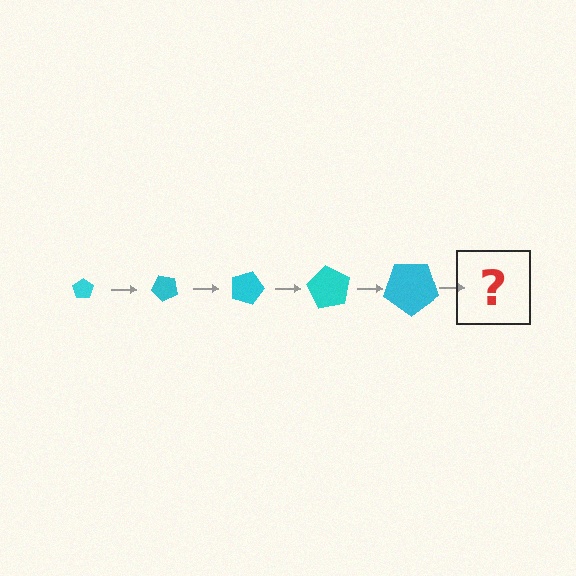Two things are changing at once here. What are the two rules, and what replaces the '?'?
The two rules are that the pentagon grows larger each step and it rotates 45 degrees each step. The '?' should be a pentagon, larger than the previous one and rotated 225 degrees from the start.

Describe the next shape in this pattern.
It should be a pentagon, larger than the previous one and rotated 225 degrees from the start.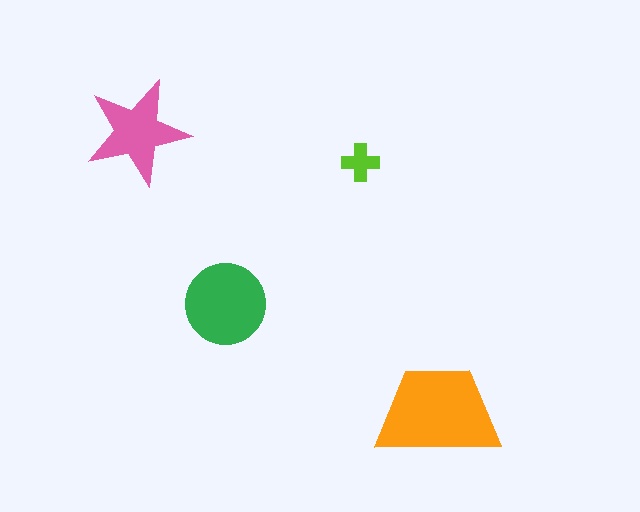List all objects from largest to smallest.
The orange trapezoid, the green circle, the pink star, the lime cross.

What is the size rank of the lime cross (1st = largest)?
4th.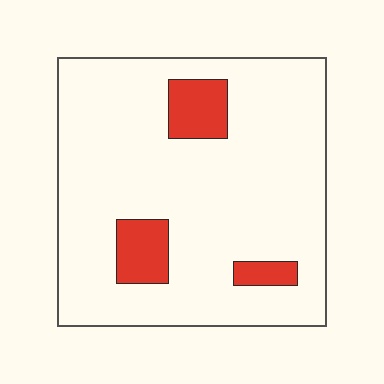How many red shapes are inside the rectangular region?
3.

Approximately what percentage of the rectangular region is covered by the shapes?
Approximately 10%.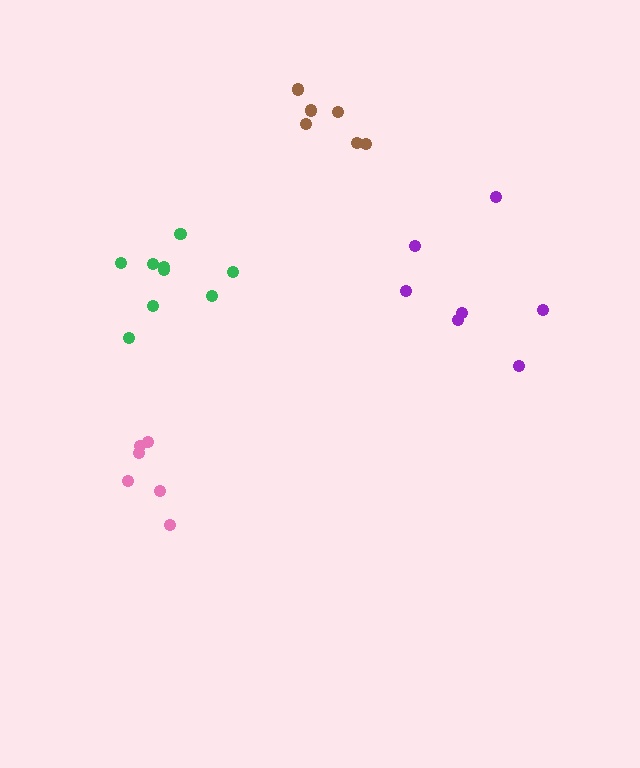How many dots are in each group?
Group 1: 6 dots, Group 2: 9 dots, Group 3: 7 dots, Group 4: 6 dots (28 total).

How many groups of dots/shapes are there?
There are 4 groups.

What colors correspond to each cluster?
The clusters are colored: brown, green, purple, pink.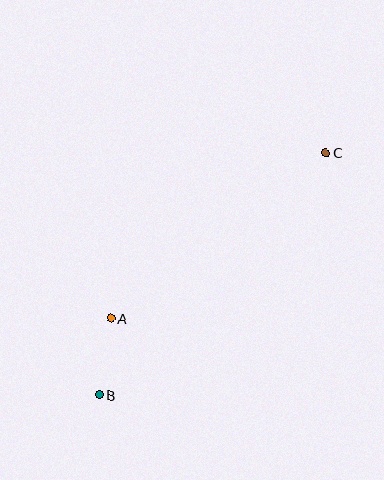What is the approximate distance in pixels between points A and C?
The distance between A and C is approximately 271 pixels.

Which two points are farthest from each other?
Points B and C are farthest from each other.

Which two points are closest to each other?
Points A and B are closest to each other.